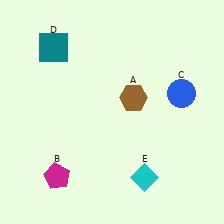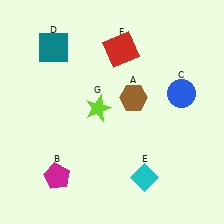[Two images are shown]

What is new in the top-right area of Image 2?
A red square (F) was added in the top-right area of Image 2.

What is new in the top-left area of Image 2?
A lime star (G) was added in the top-left area of Image 2.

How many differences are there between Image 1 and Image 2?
There are 2 differences between the two images.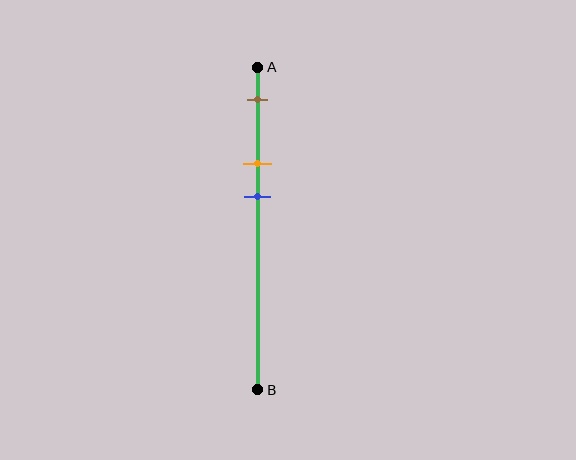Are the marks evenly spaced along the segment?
Yes, the marks are approximately evenly spaced.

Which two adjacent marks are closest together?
The orange and blue marks are the closest adjacent pair.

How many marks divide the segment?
There are 3 marks dividing the segment.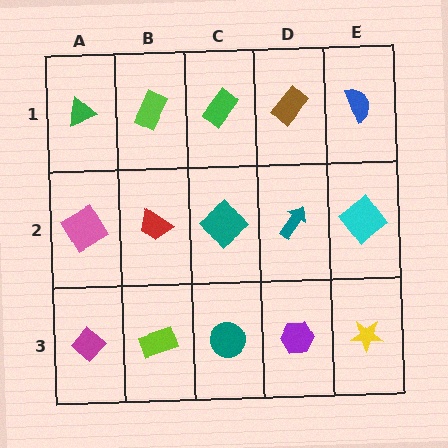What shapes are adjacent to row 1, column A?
A pink diamond (row 2, column A), a lime rectangle (row 1, column B).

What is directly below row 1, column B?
A red trapezoid.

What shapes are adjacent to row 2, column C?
A green rectangle (row 1, column C), a teal circle (row 3, column C), a red trapezoid (row 2, column B), a teal arrow (row 2, column D).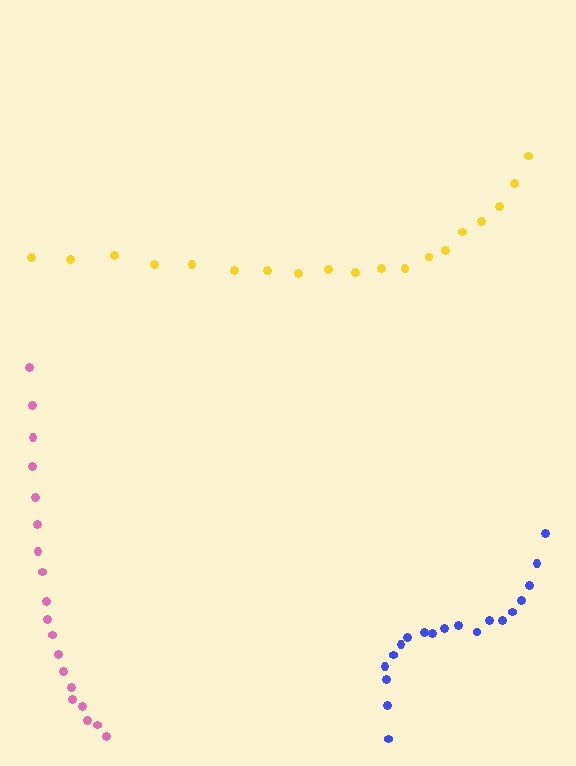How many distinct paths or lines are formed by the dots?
There are 3 distinct paths.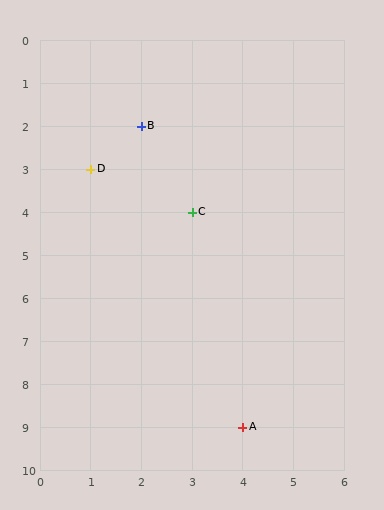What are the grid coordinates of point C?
Point C is at grid coordinates (3, 4).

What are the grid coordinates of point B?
Point B is at grid coordinates (2, 2).